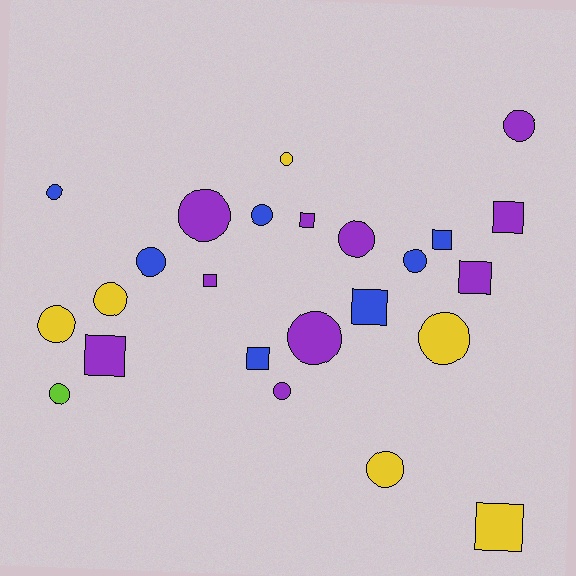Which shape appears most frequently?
Circle, with 15 objects.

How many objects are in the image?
There are 24 objects.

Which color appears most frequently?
Purple, with 10 objects.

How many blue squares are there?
There are 3 blue squares.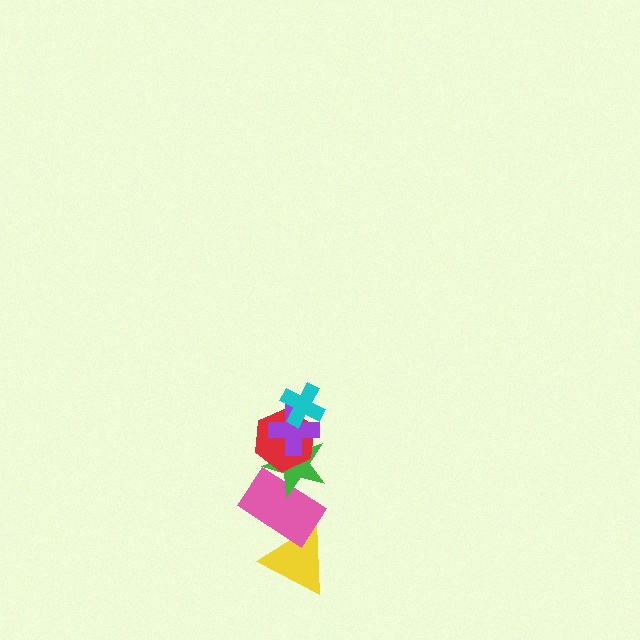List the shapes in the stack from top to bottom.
From top to bottom: the cyan cross, the purple cross, the red hexagon, the green star, the pink rectangle, the yellow triangle.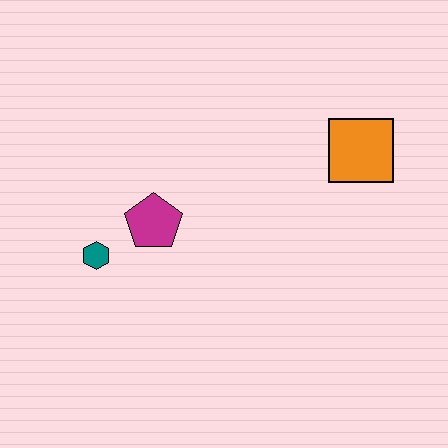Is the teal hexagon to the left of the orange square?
Yes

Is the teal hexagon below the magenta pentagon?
Yes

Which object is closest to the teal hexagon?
The magenta pentagon is closest to the teal hexagon.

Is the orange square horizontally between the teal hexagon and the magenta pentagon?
No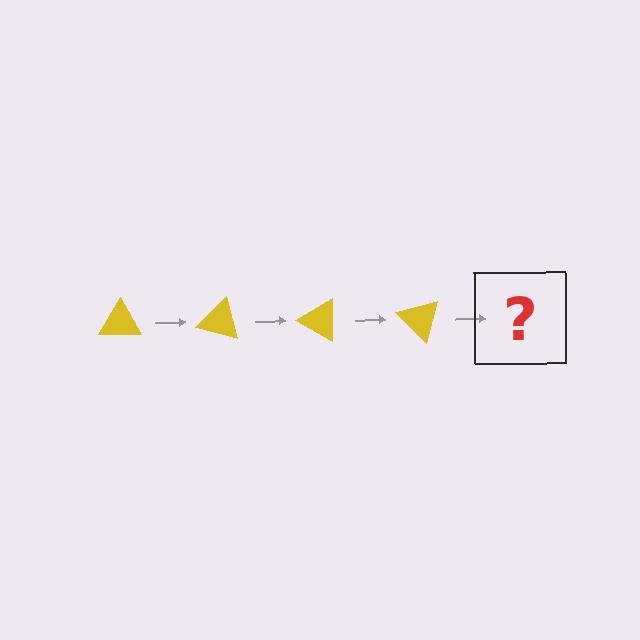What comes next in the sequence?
The next element should be a yellow triangle rotated 60 degrees.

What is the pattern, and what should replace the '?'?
The pattern is that the triangle rotates 15 degrees each step. The '?' should be a yellow triangle rotated 60 degrees.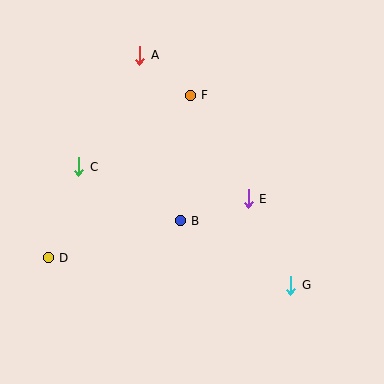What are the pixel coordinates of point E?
Point E is at (248, 199).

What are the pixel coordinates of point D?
Point D is at (48, 258).